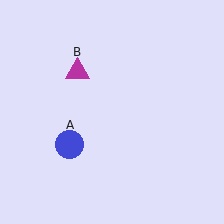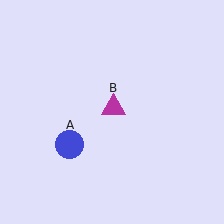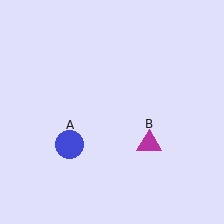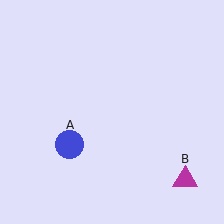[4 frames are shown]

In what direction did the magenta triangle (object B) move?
The magenta triangle (object B) moved down and to the right.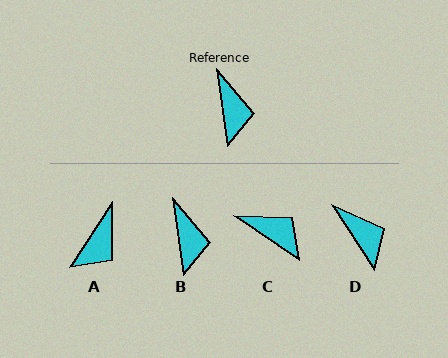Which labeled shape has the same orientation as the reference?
B.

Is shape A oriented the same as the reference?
No, it is off by about 41 degrees.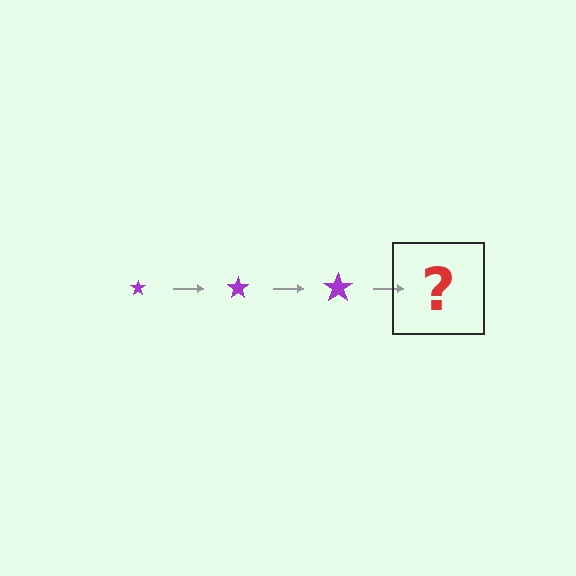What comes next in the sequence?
The next element should be a purple star, larger than the previous one.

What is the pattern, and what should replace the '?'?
The pattern is that the star gets progressively larger each step. The '?' should be a purple star, larger than the previous one.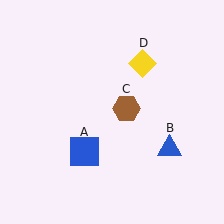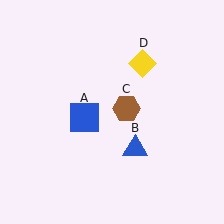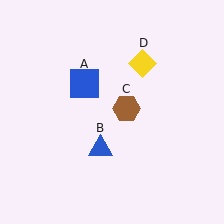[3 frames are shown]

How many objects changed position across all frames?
2 objects changed position: blue square (object A), blue triangle (object B).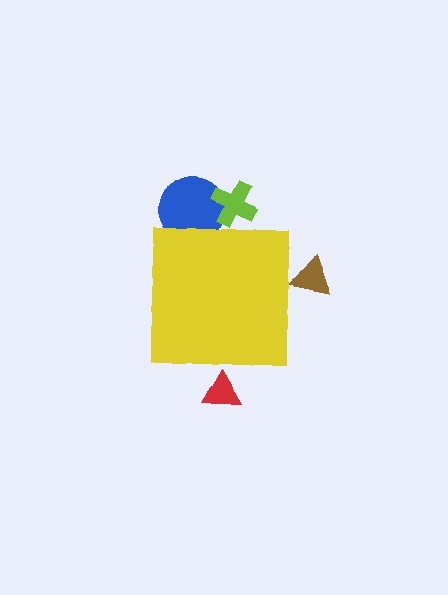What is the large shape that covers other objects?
A yellow square.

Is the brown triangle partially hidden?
Yes, the brown triangle is partially hidden behind the yellow square.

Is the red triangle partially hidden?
Yes, the red triangle is partially hidden behind the yellow square.